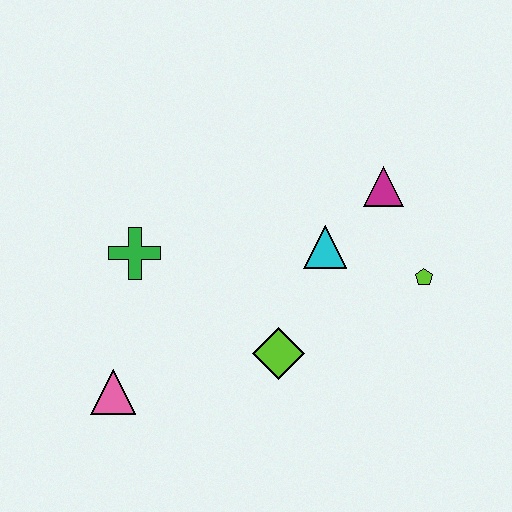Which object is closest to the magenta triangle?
The cyan triangle is closest to the magenta triangle.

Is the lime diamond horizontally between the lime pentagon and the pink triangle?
Yes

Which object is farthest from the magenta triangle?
The pink triangle is farthest from the magenta triangle.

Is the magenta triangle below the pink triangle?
No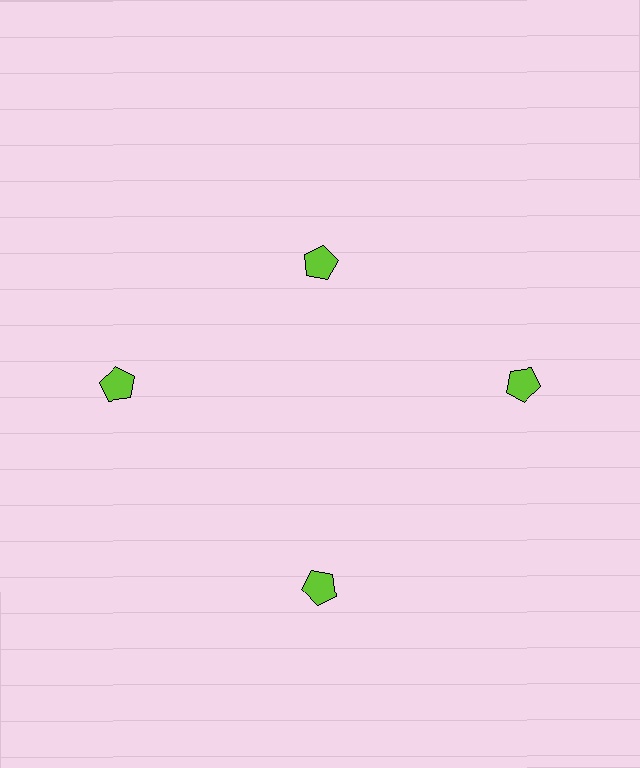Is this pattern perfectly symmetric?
No. The 4 lime pentagons are arranged in a ring, but one element near the 12 o'clock position is pulled inward toward the center, breaking the 4-fold rotational symmetry.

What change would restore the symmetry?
The symmetry would be restored by moving it outward, back onto the ring so that all 4 pentagons sit at equal angles and equal distance from the center.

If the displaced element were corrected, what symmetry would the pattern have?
It would have 4-fold rotational symmetry — the pattern would map onto itself every 90 degrees.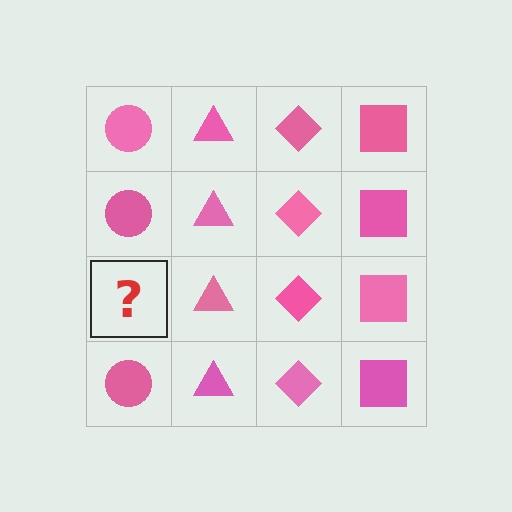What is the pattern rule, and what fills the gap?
The rule is that each column has a consistent shape. The gap should be filled with a pink circle.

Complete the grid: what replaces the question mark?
The question mark should be replaced with a pink circle.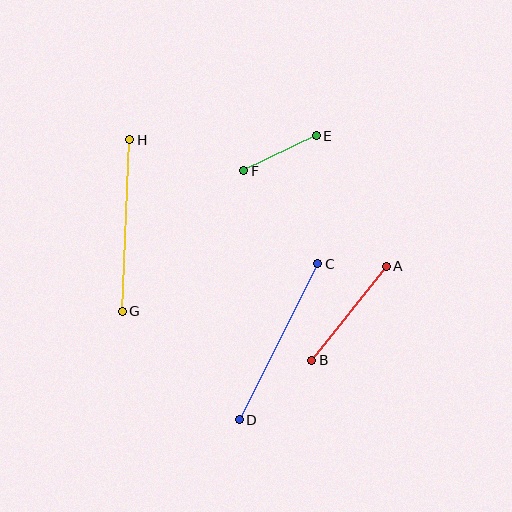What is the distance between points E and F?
The distance is approximately 81 pixels.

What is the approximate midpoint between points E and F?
The midpoint is at approximately (280, 153) pixels.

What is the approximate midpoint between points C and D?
The midpoint is at approximately (278, 342) pixels.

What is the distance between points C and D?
The distance is approximately 175 pixels.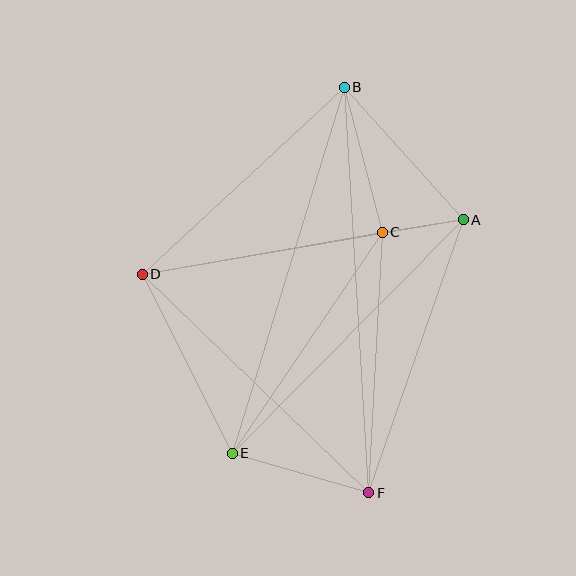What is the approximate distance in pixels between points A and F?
The distance between A and F is approximately 289 pixels.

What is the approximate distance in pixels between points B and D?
The distance between B and D is approximately 275 pixels.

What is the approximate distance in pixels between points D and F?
The distance between D and F is approximately 315 pixels.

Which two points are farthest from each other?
Points B and F are farthest from each other.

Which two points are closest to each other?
Points A and C are closest to each other.